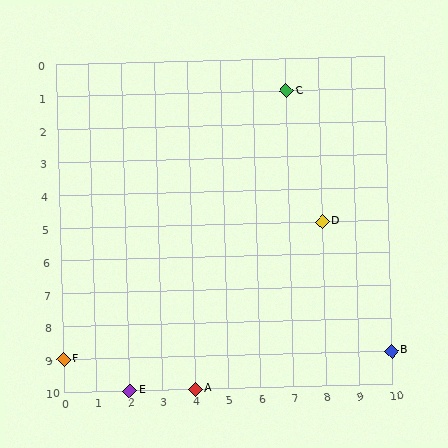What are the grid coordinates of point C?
Point C is at grid coordinates (7, 1).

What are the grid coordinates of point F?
Point F is at grid coordinates (0, 9).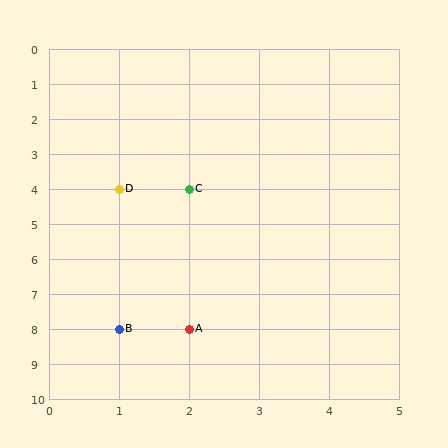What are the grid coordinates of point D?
Point D is at grid coordinates (1, 4).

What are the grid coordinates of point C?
Point C is at grid coordinates (2, 4).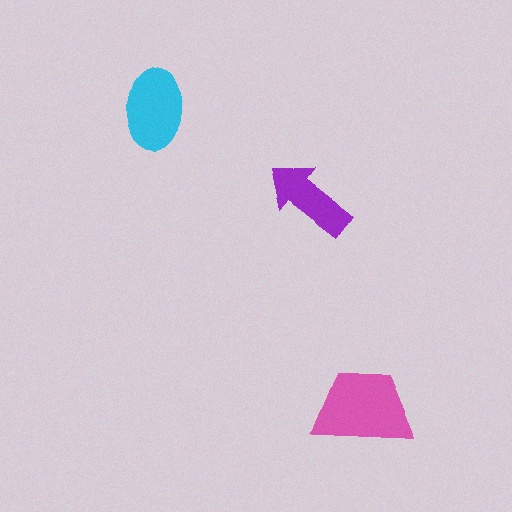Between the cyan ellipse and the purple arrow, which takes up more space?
The cyan ellipse.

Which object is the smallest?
The purple arrow.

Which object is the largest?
The pink trapezoid.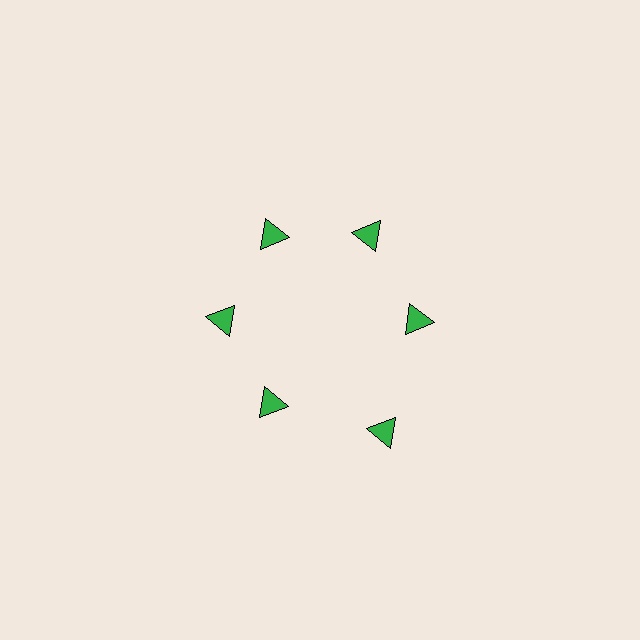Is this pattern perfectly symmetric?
No. The 6 green triangles are arranged in a ring, but one element near the 5 o'clock position is pushed outward from the center, breaking the 6-fold rotational symmetry.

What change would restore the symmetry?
The symmetry would be restored by moving it inward, back onto the ring so that all 6 triangles sit at equal angles and equal distance from the center.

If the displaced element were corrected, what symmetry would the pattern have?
It would have 6-fold rotational symmetry — the pattern would map onto itself every 60 degrees.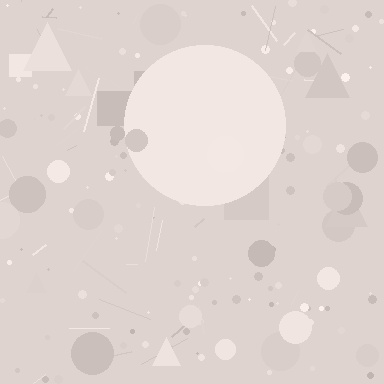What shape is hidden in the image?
A circle is hidden in the image.